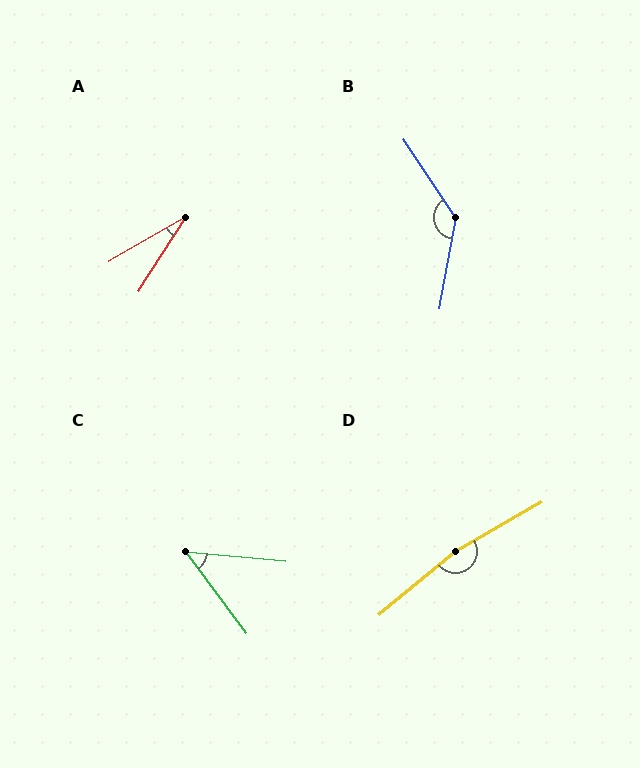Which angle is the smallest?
A, at approximately 27 degrees.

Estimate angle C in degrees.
Approximately 48 degrees.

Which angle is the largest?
D, at approximately 170 degrees.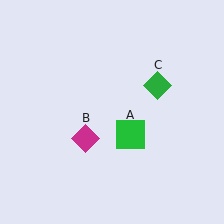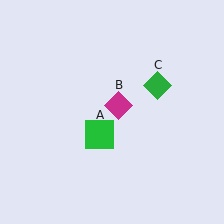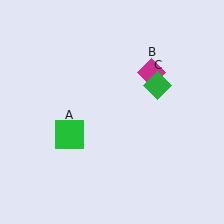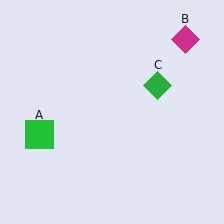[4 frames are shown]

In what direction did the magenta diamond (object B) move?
The magenta diamond (object B) moved up and to the right.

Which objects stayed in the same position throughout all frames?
Green diamond (object C) remained stationary.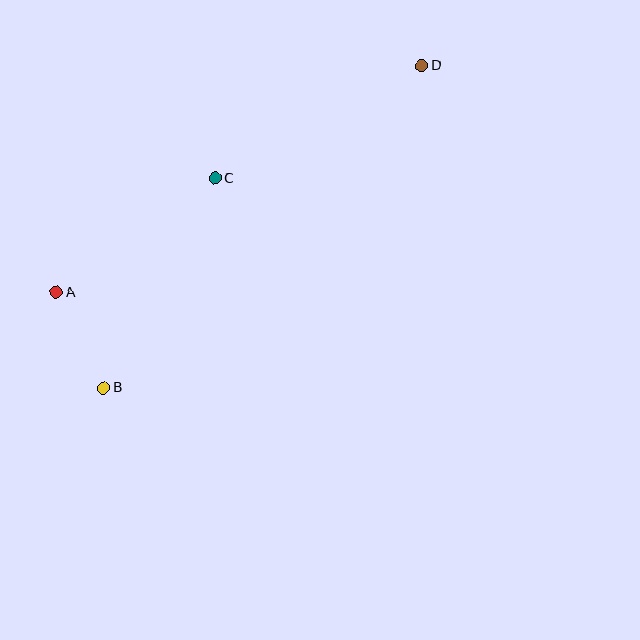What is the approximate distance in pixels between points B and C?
The distance between B and C is approximately 237 pixels.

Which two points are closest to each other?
Points A and B are closest to each other.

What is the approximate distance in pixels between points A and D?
The distance between A and D is approximately 430 pixels.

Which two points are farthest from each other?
Points B and D are farthest from each other.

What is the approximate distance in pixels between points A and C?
The distance between A and C is approximately 195 pixels.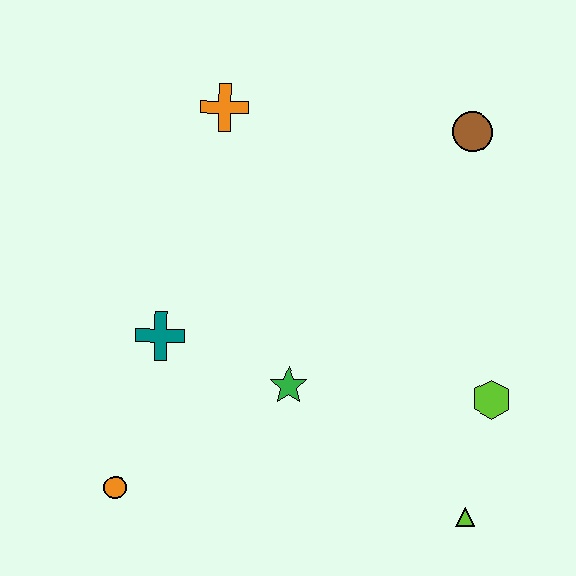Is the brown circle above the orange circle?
Yes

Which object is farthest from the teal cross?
The brown circle is farthest from the teal cross.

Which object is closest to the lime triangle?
The lime hexagon is closest to the lime triangle.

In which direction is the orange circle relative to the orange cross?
The orange circle is below the orange cross.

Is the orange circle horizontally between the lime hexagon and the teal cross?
No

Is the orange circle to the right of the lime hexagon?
No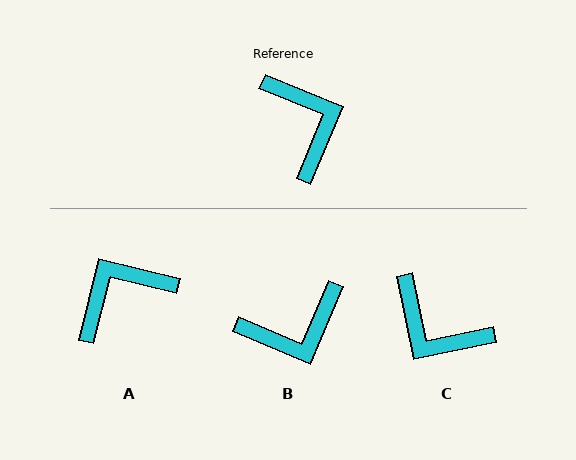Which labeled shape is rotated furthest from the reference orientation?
C, about 146 degrees away.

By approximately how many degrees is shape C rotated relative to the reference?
Approximately 146 degrees clockwise.